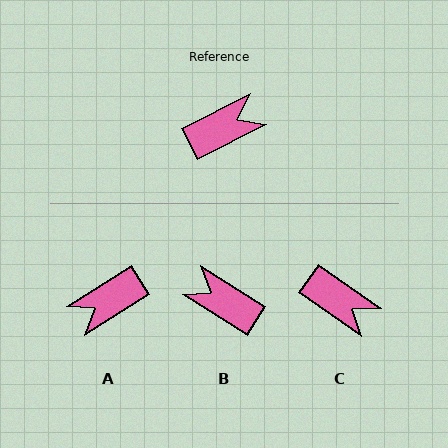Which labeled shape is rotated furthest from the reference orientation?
A, about 175 degrees away.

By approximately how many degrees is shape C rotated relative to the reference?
Approximately 63 degrees clockwise.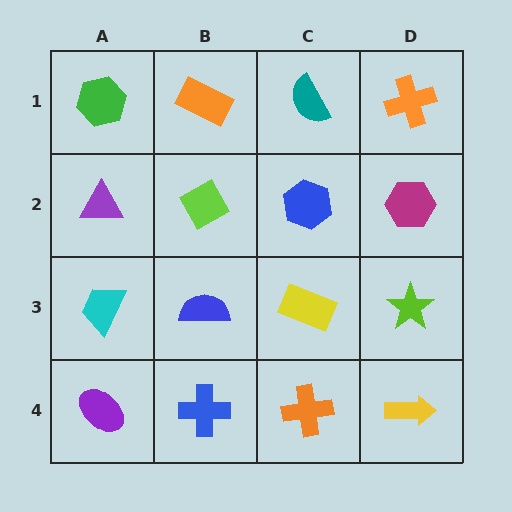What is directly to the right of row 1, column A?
An orange rectangle.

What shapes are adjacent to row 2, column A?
A green hexagon (row 1, column A), a cyan trapezoid (row 3, column A), a lime diamond (row 2, column B).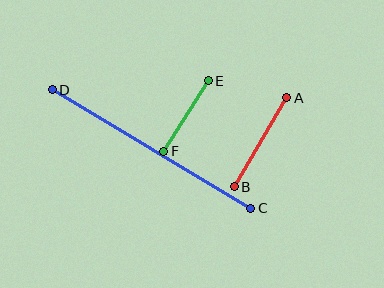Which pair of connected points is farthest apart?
Points C and D are farthest apart.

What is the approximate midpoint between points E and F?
The midpoint is at approximately (186, 116) pixels.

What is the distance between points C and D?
The distance is approximately 231 pixels.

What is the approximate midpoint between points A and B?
The midpoint is at approximately (260, 142) pixels.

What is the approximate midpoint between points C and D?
The midpoint is at approximately (151, 149) pixels.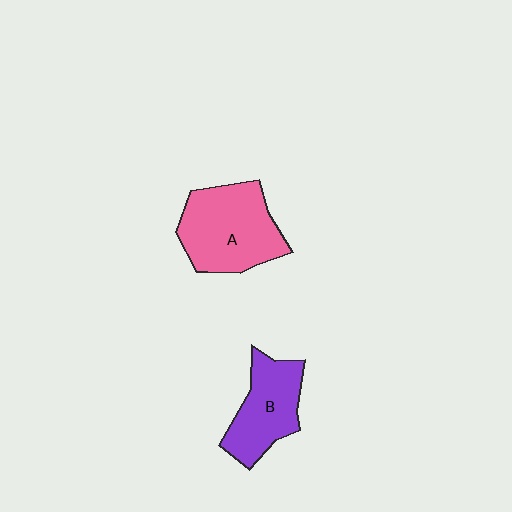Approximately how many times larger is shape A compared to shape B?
Approximately 1.3 times.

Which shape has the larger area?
Shape A (pink).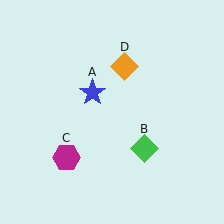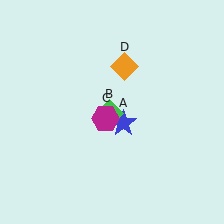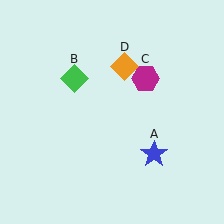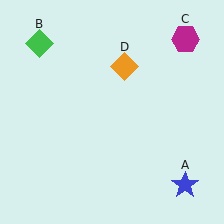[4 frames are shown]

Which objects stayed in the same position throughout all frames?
Orange diamond (object D) remained stationary.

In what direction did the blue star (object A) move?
The blue star (object A) moved down and to the right.